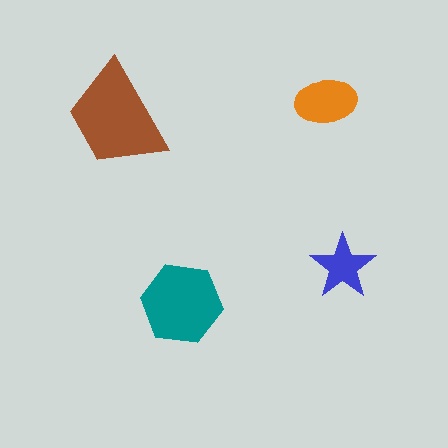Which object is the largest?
The brown trapezoid.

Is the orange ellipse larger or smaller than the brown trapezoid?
Smaller.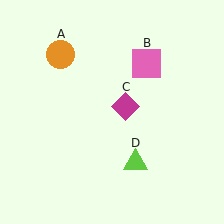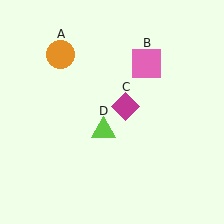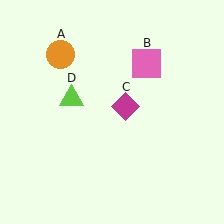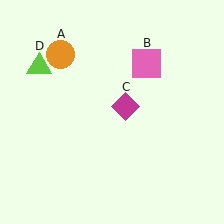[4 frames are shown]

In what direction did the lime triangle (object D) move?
The lime triangle (object D) moved up and to the left.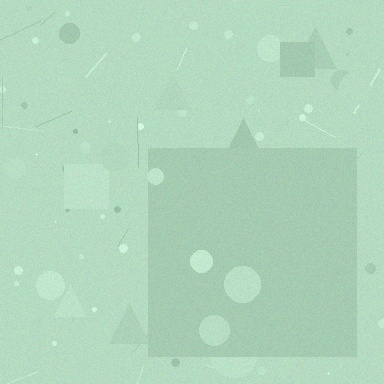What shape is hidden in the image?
A square is hidden in the image.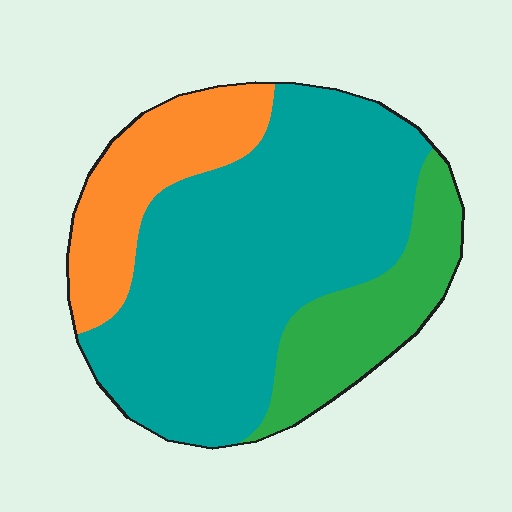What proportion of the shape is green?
Green takes up about one fifth (1/5) of the shape.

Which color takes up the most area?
Teal, at roughly 60%.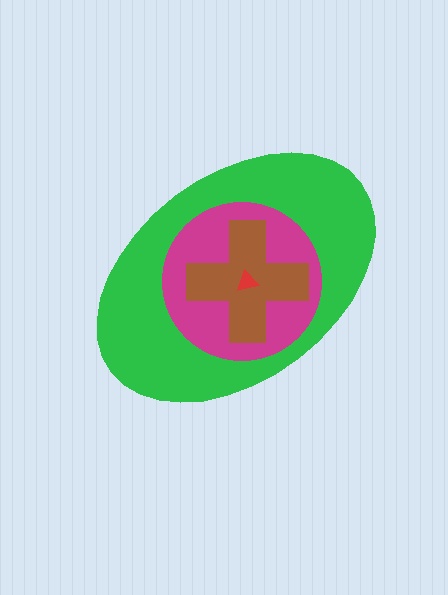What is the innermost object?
The red triangle.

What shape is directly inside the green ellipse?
The magenta circle.